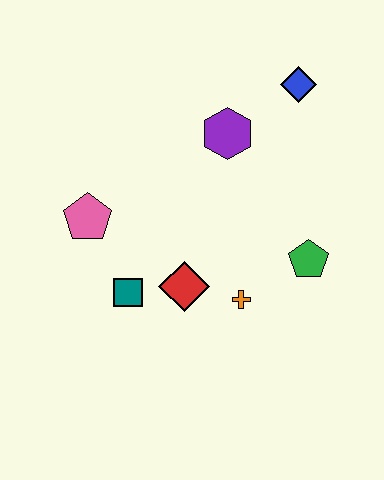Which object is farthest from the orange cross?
The blue diamond is farthest from the orange cross.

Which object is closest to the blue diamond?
The purple hexagon is closest to the blue diamond.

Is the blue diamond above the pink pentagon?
Yes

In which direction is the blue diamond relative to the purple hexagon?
The blue diamond is to the right of the purple hexagon.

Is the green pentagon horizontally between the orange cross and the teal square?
No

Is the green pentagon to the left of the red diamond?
No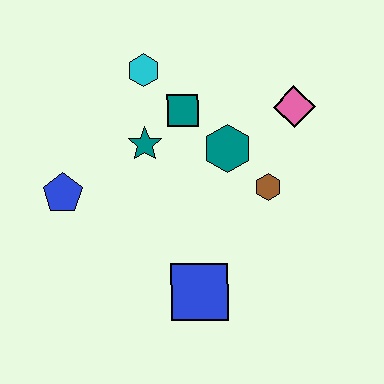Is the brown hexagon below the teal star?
Yes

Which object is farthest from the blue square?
The cyan hexagon is farthest from the blue square.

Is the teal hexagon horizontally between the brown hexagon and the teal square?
Yes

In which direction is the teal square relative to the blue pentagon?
The teal square is to the right of the blue pentagon.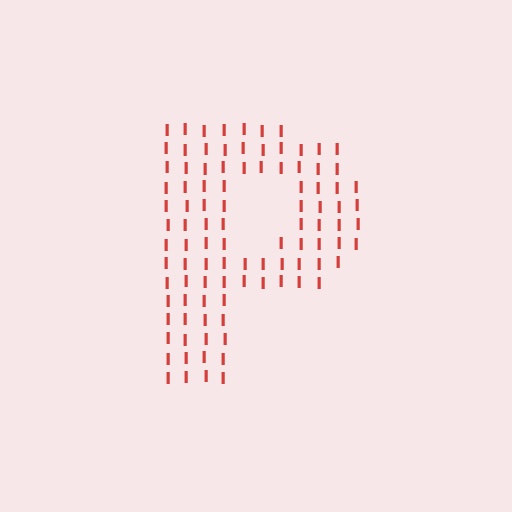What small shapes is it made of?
It is made of small letter I's.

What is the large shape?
The large shape is the letter P.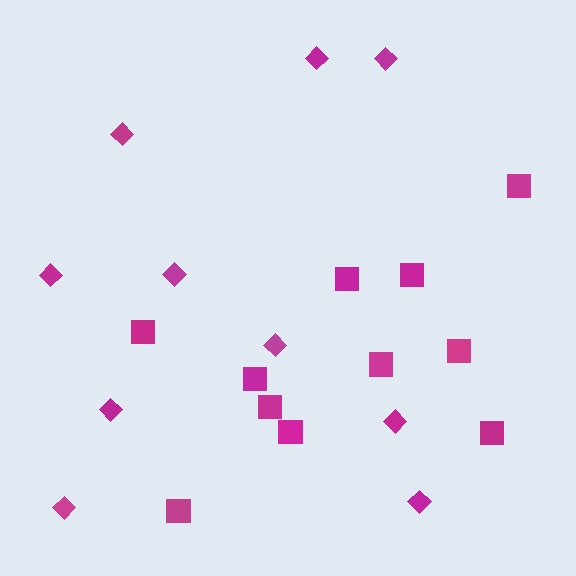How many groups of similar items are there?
There are 2 groups: one group of diamonds (10) and one group of squares (11).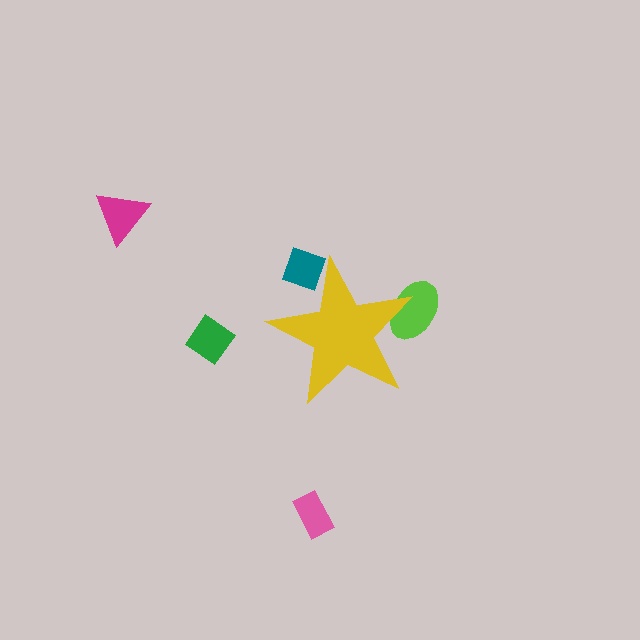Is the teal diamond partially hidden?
Yes, the teal diamond is partially hidden behind the yellow star.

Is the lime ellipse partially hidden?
Yes, the lime ellipse is partially hidden behind the yellow star.